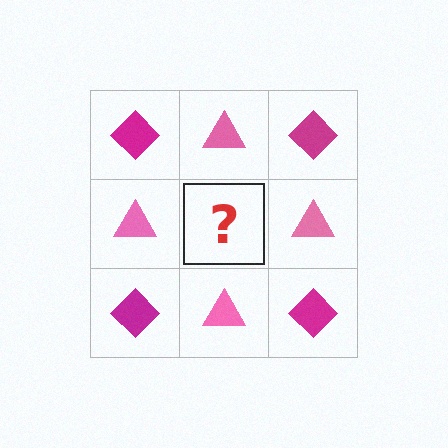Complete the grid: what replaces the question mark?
The question mark should be replaced with a magenta diamond.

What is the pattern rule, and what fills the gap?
The rule is that it alternates magenta diamond and pink triangle in a checkerboard pattern. The gap should be filled with a magenta diamond.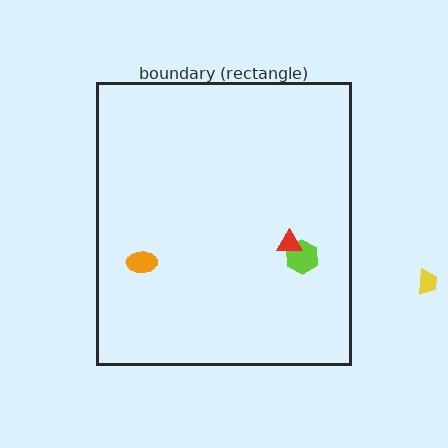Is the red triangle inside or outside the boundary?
Inside.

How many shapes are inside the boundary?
3 inside, 1 outside.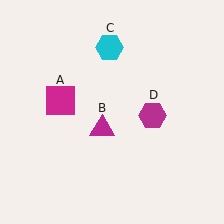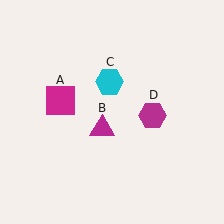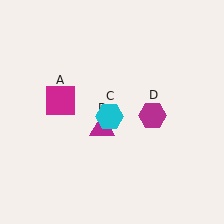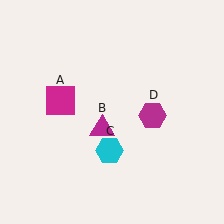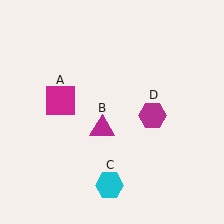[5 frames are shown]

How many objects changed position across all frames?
1 object changed position: cyan hexagon (object C).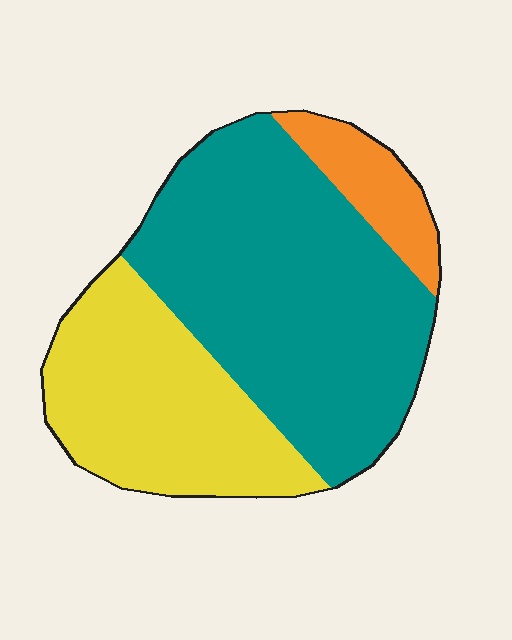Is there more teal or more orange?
Teal.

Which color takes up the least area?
Orange, at roughly 10%.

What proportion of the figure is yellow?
Yellow covers roughly 35% of the figure.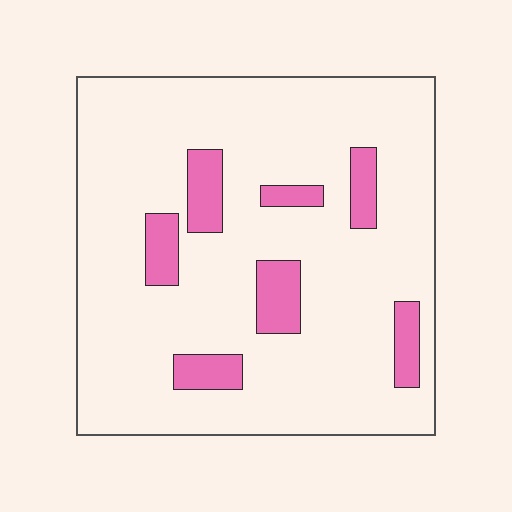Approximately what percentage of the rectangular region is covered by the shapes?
Approximately 15%.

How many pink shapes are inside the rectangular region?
7.